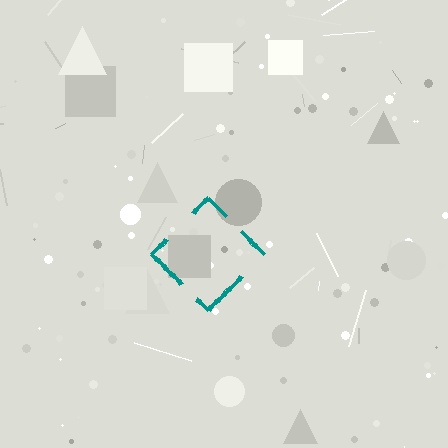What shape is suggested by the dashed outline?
The dashed outline suggests a diamond.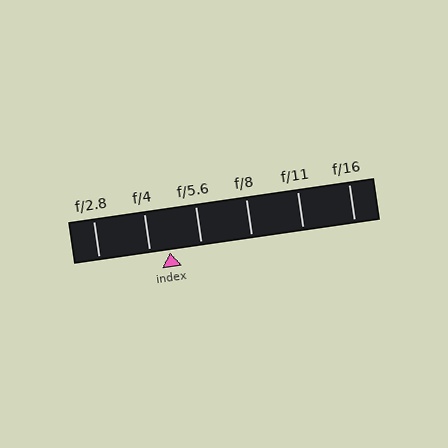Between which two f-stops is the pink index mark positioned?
The index mark is between f/4 and f/5.6.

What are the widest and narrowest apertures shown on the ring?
The widest aperture shown is f/2.8 and the narrowest is f/16.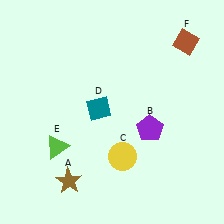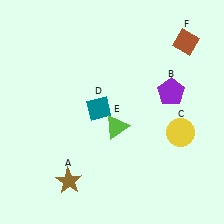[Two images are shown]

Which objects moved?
The objects that moved are: the purple pentagon (B), the yellow circle (C), the lime triangle (E).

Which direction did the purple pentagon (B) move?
The purple pentagon (B) moved up.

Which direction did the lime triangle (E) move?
The lime triangle (E) moved right.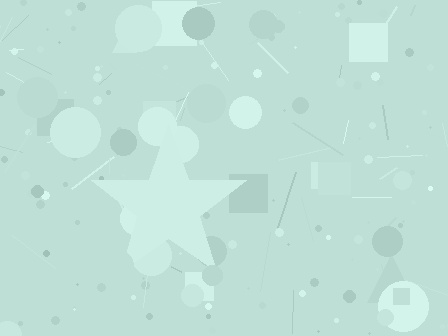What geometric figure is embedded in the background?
A star is embedded in the background.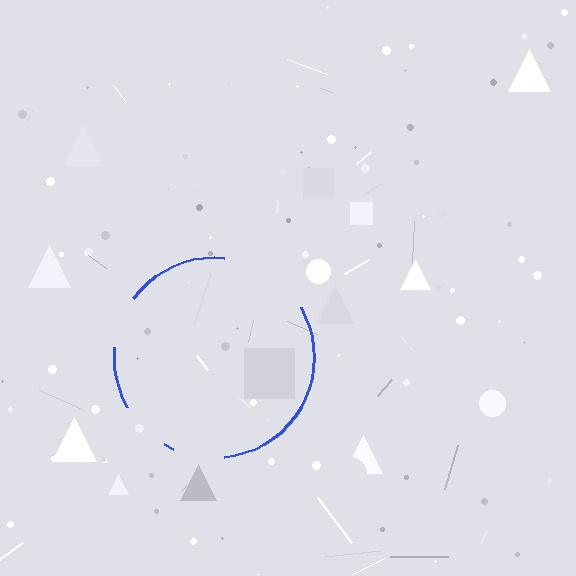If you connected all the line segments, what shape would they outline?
They would outline a circle.